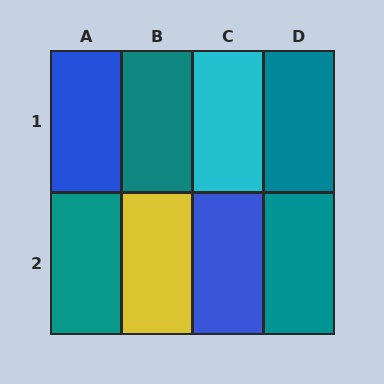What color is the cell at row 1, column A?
Blue.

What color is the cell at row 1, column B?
Teal.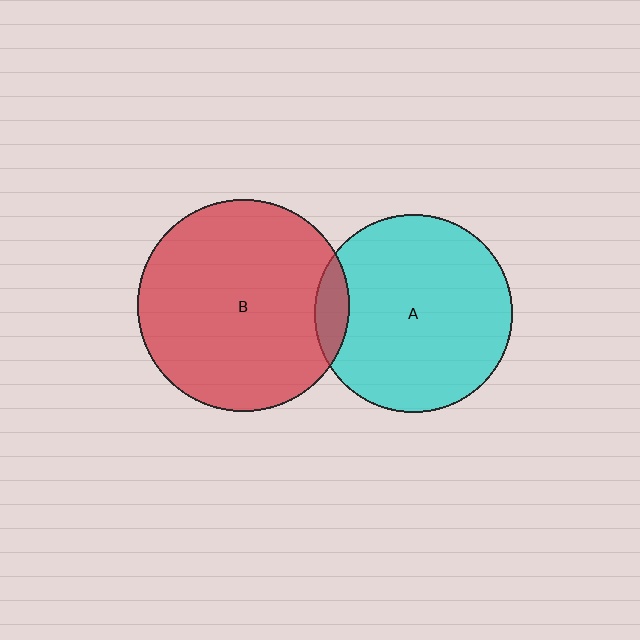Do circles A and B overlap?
Yes.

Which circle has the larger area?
Circle B (red).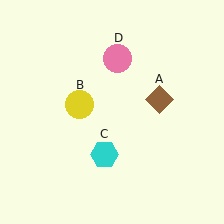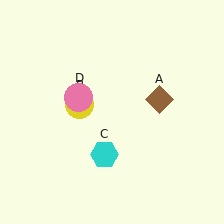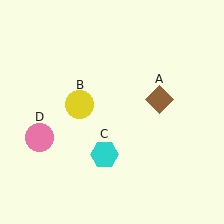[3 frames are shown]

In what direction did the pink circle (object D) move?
The pink circle (object D) moved down and to the left.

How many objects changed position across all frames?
1 object changed position: pink circle (object D).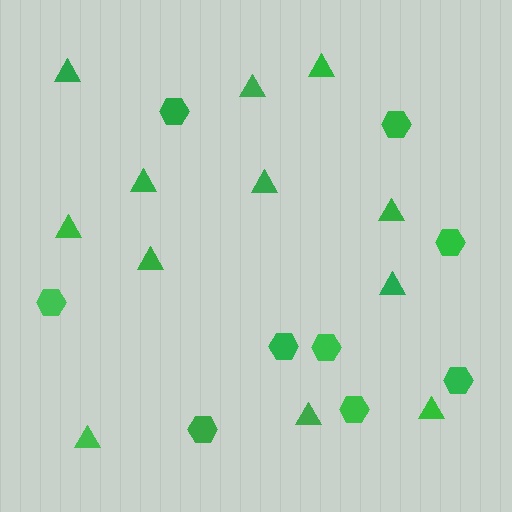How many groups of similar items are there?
There are 2 groups: one group of hexagons (9) and one group of triangles (12).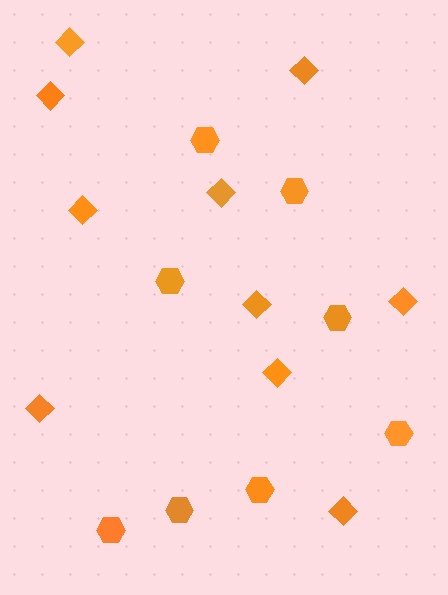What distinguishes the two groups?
There are 2 groups: one group of diamonds (10) and one group of hexagons (8).